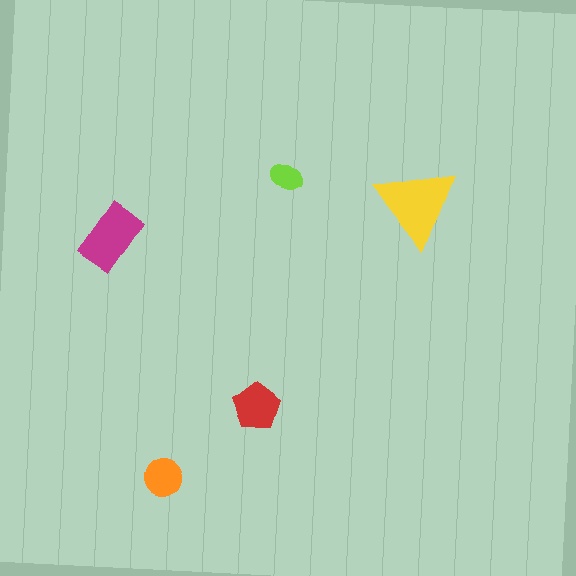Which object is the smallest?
The lime ellipse.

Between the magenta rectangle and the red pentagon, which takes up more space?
The magenta rectangle.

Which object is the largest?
The yellow triangle.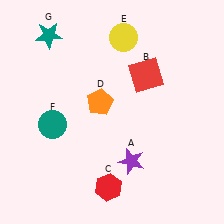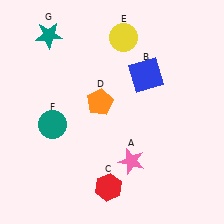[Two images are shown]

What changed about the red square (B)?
In Image 1, B is red. In Image 2, it changed to blue.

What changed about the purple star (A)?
In Image 1, A is purple. In Image 2, it changed to pink.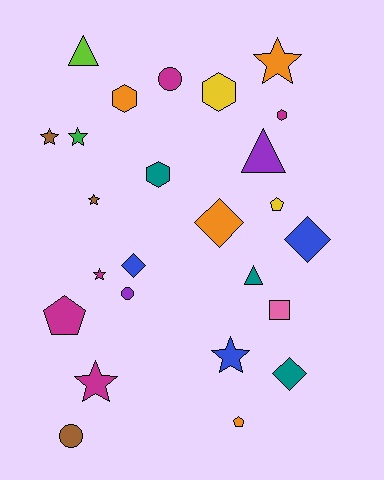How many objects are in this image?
There are 25 objects.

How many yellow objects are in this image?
There are 2 yellow objects.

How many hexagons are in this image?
There are 4 hexagons.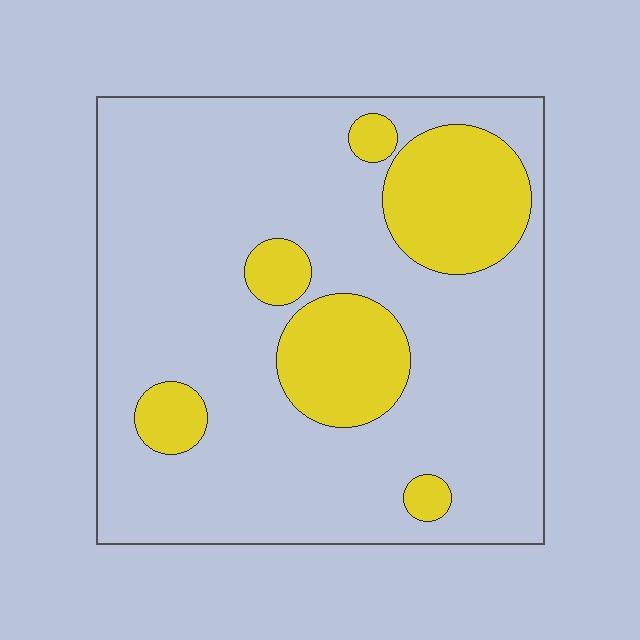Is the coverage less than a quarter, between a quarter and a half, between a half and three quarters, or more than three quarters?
Less than a quarter.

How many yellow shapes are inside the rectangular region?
6.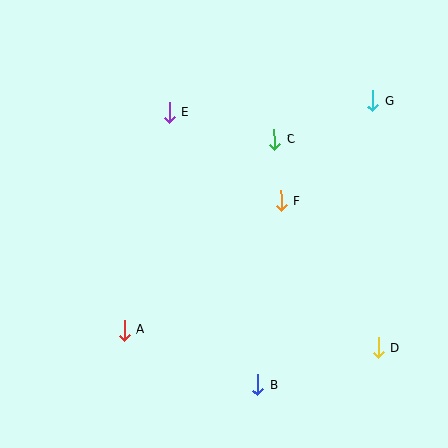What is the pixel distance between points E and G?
The distance between E and G is 204 pixels.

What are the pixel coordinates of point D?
Point D is at (378, 348).